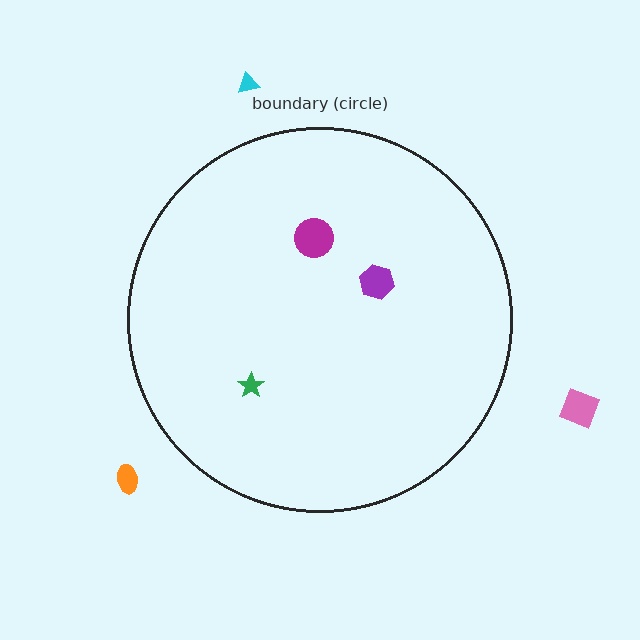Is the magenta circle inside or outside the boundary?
Inside.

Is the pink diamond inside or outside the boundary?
Outside.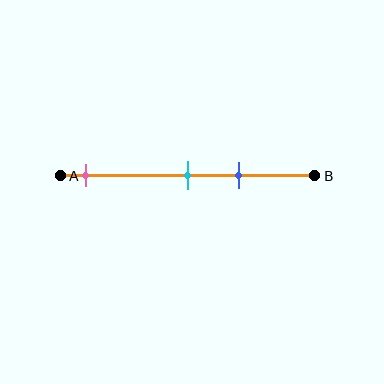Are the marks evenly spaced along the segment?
No, the marks are not evenly spaced.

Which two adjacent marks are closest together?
The cyan and blue marks are the closest adjacent pair.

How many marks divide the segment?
There are 3 marks dividing the segment.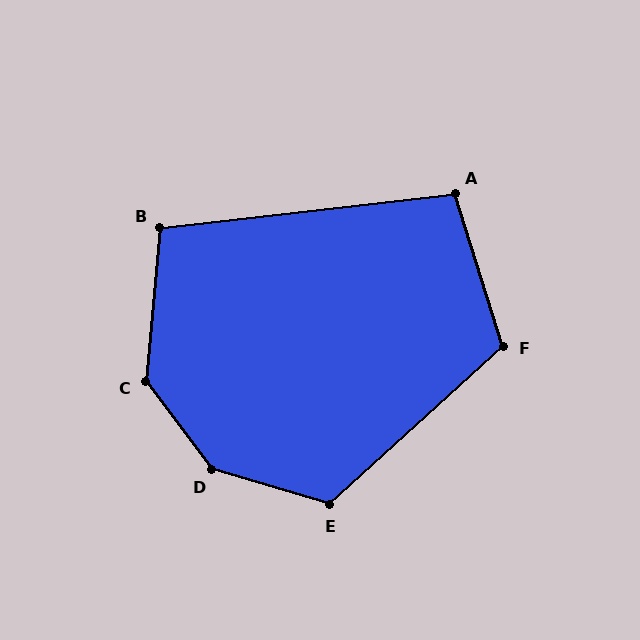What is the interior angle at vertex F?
Approximately 115 degrees (obtuse).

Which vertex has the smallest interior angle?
A, at approximately 101 degrees.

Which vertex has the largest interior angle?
D, at approximately 143 degrees.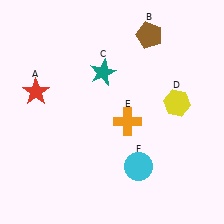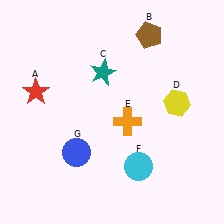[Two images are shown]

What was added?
A blue circle (G) was added in Image 2.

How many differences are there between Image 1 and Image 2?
There is 1 difference between the two images.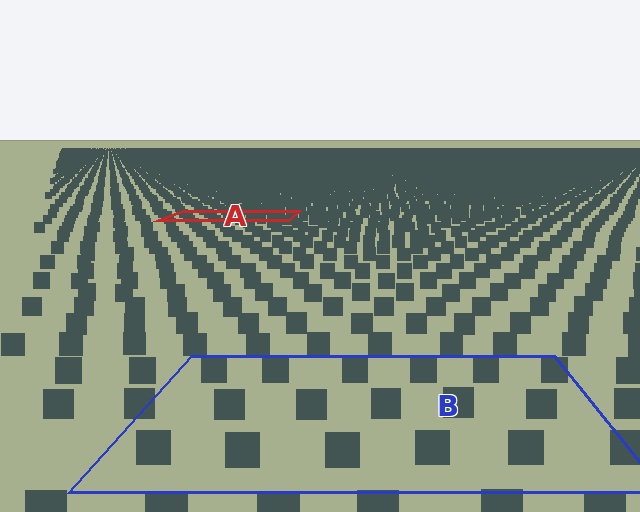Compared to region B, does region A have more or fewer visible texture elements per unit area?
Region A has more texture elements per unit area — they are packed more densely because it is farther away.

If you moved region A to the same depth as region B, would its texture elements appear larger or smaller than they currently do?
They would appear larger. At a closer depth, the same texture elements are projected at a bigger on-screen size.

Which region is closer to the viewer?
Region B is closer. The texture elements there are larger and more spread out.